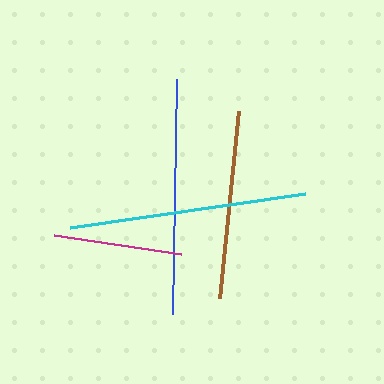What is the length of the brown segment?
The brown segment is approximately 188 pixels long.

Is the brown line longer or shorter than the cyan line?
The cyan line is longer than the brown line.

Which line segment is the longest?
The cyan line is the longest at approximately 237 pixels.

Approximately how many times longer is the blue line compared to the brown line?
The blue line is approximately 1.3 times the length of the brown line.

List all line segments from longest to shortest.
From longest to shortest: cyan, blue, brown, magenta.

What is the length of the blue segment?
The blue segment is approximately 235 pixels long.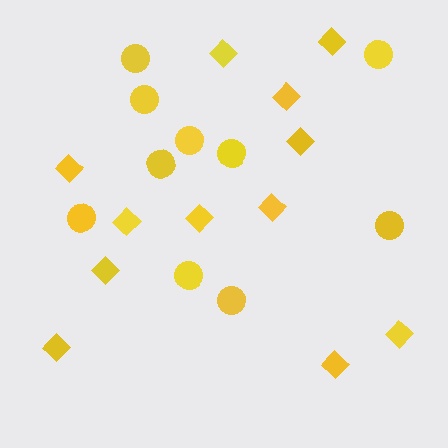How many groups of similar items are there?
There are 2 groups: one group of diamonds (12) and one group of circles (10).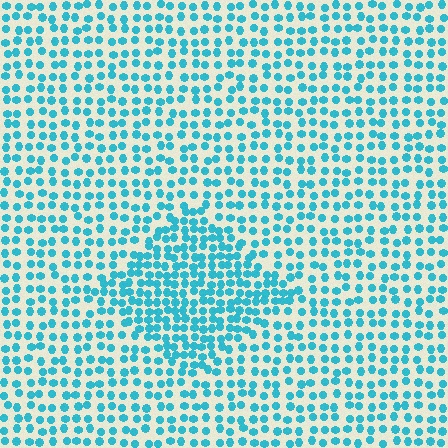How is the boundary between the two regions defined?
The boundary is defined by a change in element density (approximately 1.7x ratio). All elements are the same color, size, and shape.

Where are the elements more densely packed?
The elements are more densely packed inside the diamond boundary.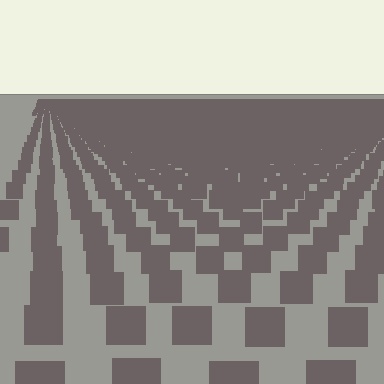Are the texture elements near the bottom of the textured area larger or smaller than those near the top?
Larger. Near the bottom, elements are closer to the viewer and appear at a bigger on-screen size.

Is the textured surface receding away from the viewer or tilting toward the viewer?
The surface is receding away from the viewer. Texture elements get smaller and denser toward the top.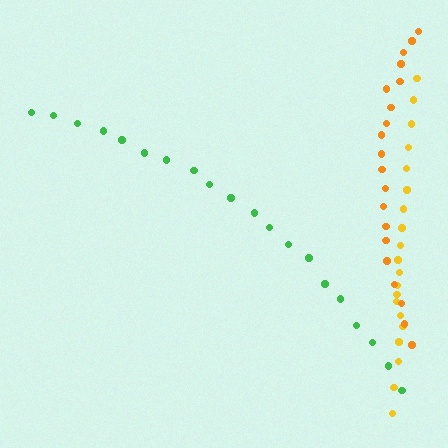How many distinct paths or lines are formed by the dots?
There are 3 distinct paths.